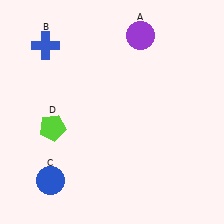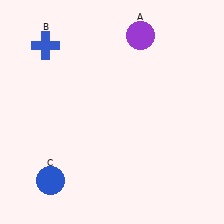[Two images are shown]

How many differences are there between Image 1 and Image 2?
There is 1 difference between the two images.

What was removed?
The lime pentagon (D) was removed in Image 2.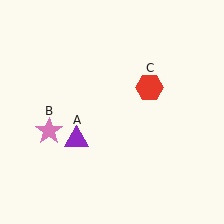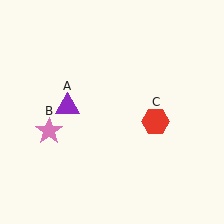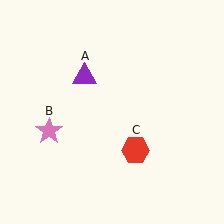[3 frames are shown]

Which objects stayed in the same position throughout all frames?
Pink star (object B) remained stationary.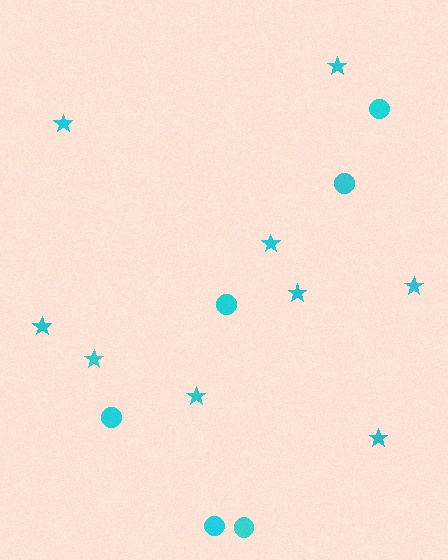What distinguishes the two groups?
There are 2 groups: one group of circles (6) and one group of stars (9).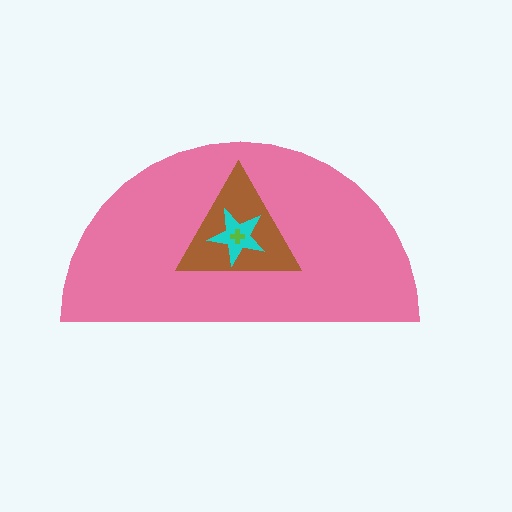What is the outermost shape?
The pink semicircle.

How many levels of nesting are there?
4.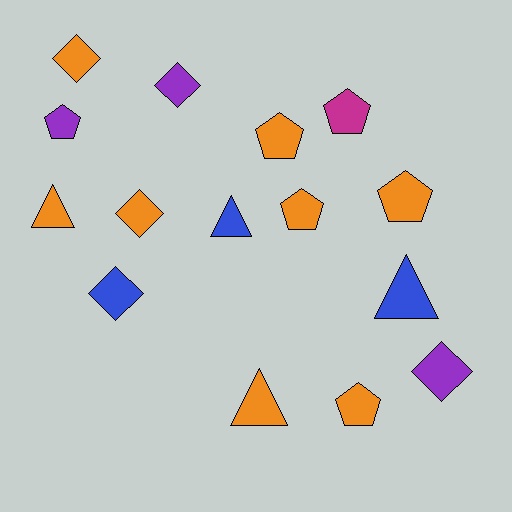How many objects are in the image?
There are 15 objects.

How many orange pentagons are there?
There are 4 orange pentagons.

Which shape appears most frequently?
Pentagon, with 6 objects.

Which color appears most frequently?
Orange, with 8 objects.